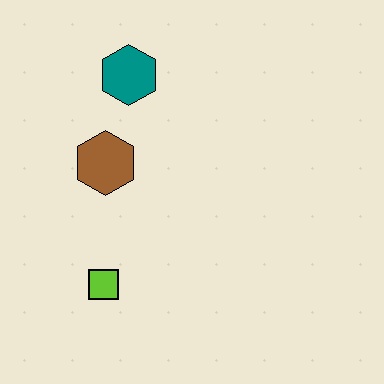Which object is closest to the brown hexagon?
The teal hexagon is closest to the brown hexagon.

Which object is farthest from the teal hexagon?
The lime square is farthest from the teal hexagon.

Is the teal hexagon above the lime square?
Yes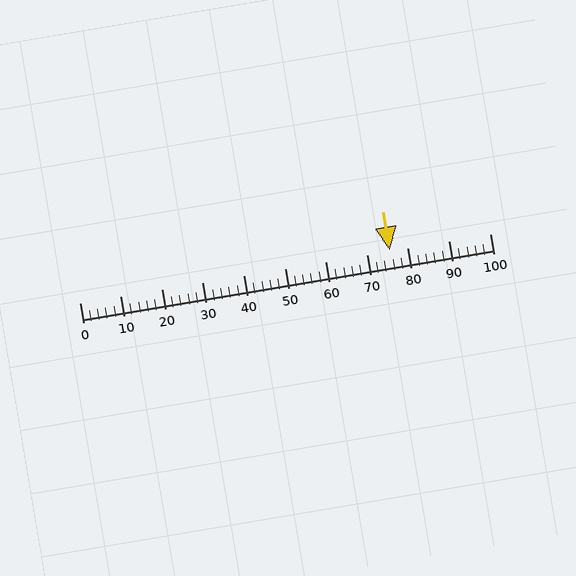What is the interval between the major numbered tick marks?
The major tick marks are spaced 10 units apart.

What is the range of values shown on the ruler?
The ruler shows values from 0 to 100.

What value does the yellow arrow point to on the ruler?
The yellow arrow points to approximately 76.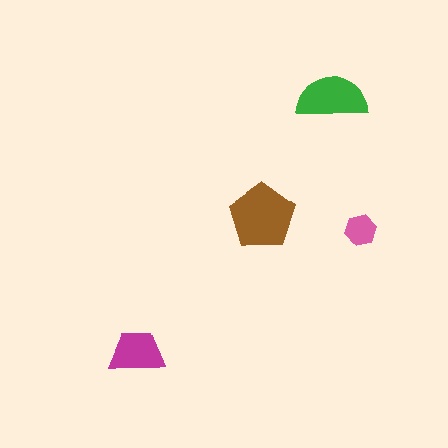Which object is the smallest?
The pink hexagon.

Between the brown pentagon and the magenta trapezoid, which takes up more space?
The brown pentagon.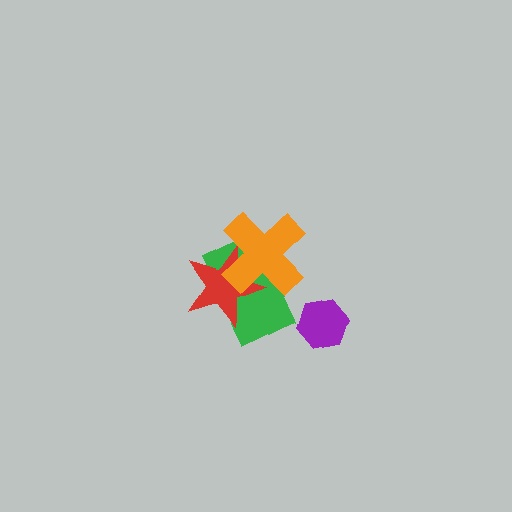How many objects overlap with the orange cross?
2 objects overlap with the orange cross.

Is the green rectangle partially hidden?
Yes, it is partially covered by another shape.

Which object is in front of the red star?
The orange cross is in front of the red star.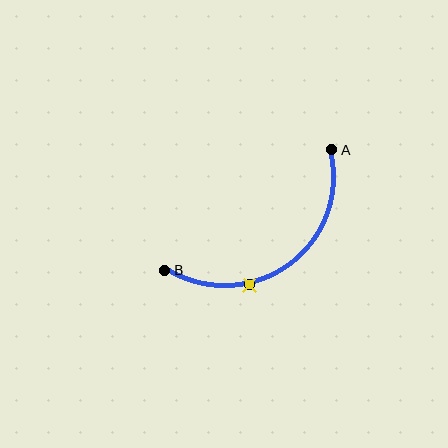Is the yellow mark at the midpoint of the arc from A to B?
No. The yellow mark lies on the arc but is closer to endpoint B. The arc midpoint would be at the point on the curve equidistant along the arc from both A and B.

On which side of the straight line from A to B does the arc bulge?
The arc bulges below and to the right of the straight line connecting A and B.